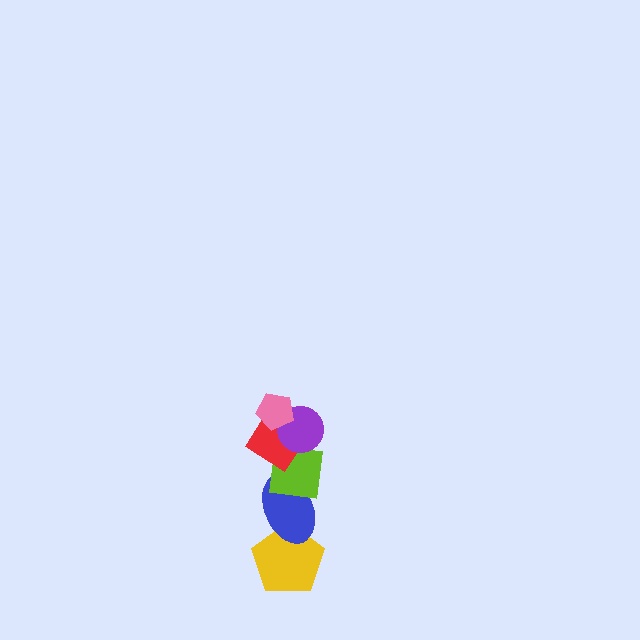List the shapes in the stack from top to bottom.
From top to bottom: the pink pentagon, the purple circle, the red diamond, the lime square, the blue ellipse, the yellow pentagon.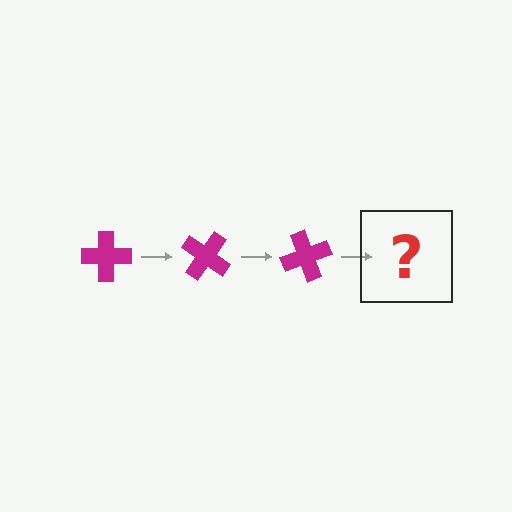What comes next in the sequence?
The next element should be a magenta cross rotated 105 degrees.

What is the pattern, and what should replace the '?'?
The pattern is that the cross rotates 35 degrees each step. The '?' should be a magenta cross rotated 105 degrees.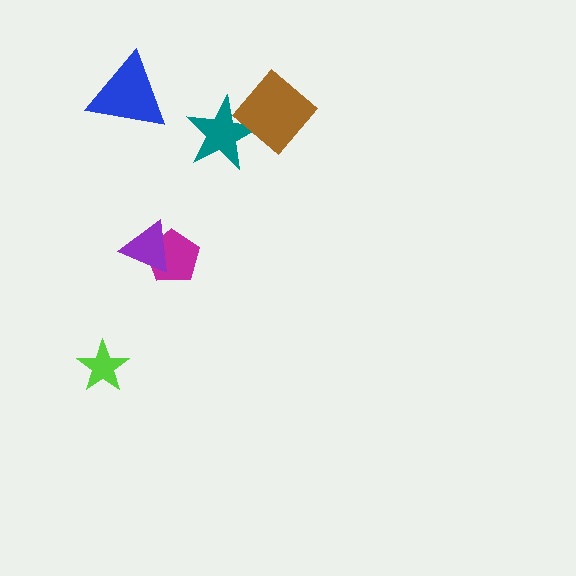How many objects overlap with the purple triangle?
1 object overlaps with the purple triangle.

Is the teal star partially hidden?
Yes, it is partially covered by another shape.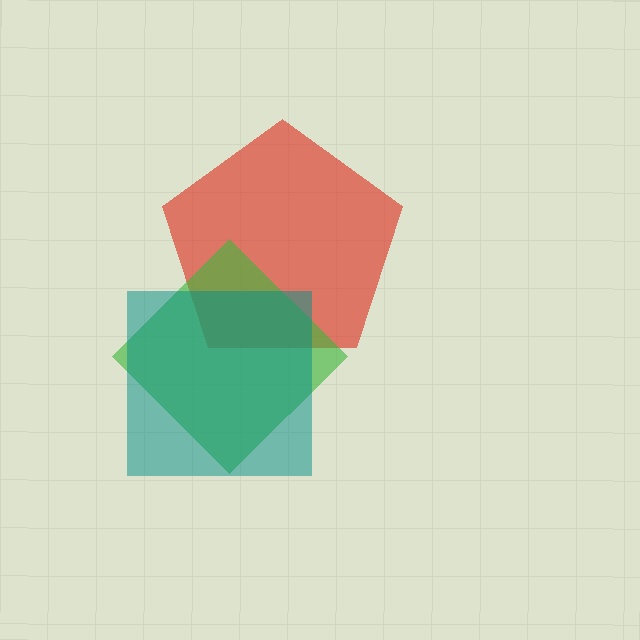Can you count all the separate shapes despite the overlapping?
Yes, there are 3 separate shapes.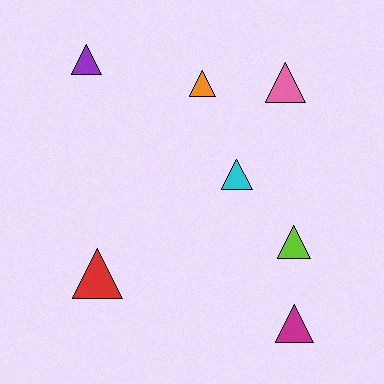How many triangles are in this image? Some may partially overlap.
There are 7 triangles.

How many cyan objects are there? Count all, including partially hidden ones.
There is 1 cyan object.